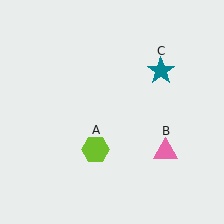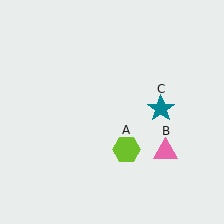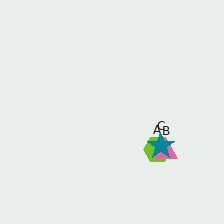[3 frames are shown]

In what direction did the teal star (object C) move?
The teal star (object C) moved down.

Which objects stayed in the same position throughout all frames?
Pink triangle (object B) remained stationary.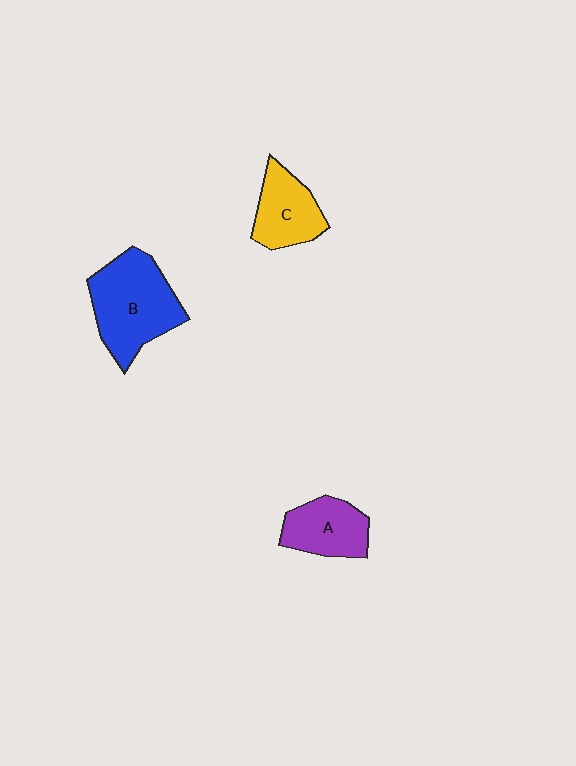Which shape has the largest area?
Shape B (blue).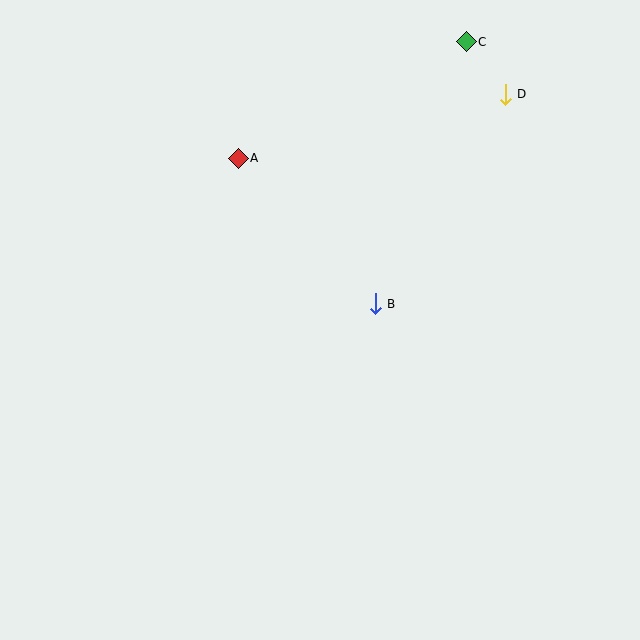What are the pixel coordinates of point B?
Point B is at (375, 304).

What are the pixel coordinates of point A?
Point A is at (238, 158).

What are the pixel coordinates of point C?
Point C is at (466, 42).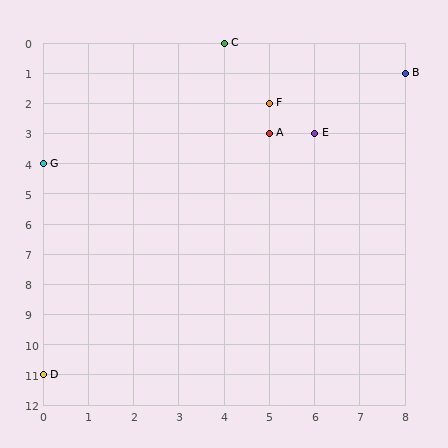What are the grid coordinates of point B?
Point B is at grid coordinates (8, 1).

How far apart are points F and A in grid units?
Points F and A are 1 row apart.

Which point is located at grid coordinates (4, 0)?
Point C is at (4, 0).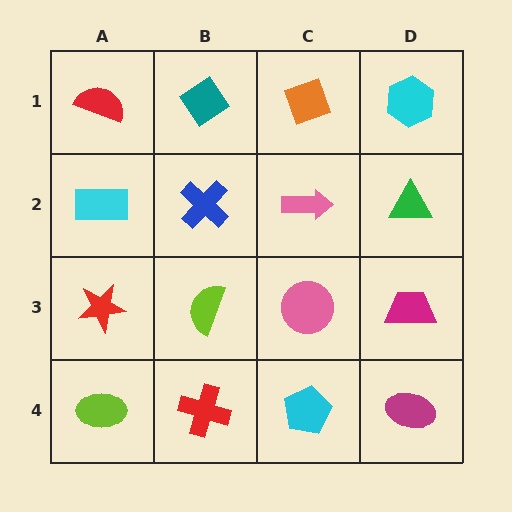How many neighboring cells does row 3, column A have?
3.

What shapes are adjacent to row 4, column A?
A red star (row 3, column A), a red cross (row 4, column B).